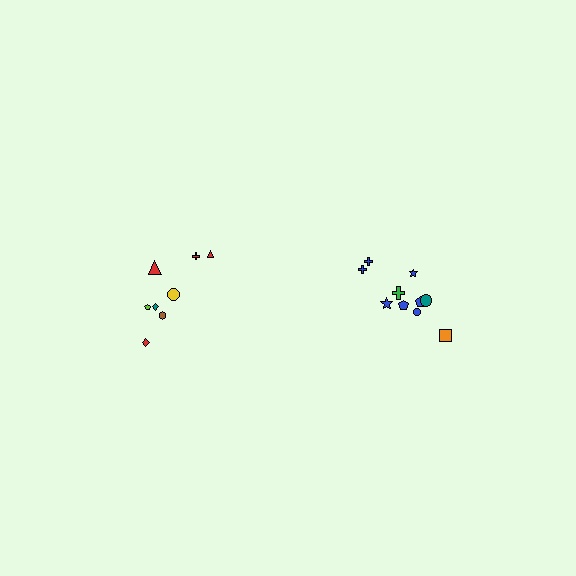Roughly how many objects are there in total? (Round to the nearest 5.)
Roughly 20 objects in total.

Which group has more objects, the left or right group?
The right group.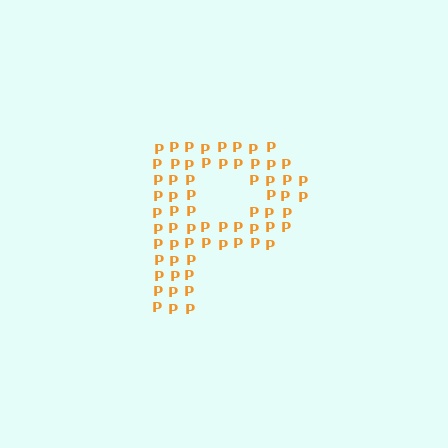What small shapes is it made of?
It is made of small letter P's.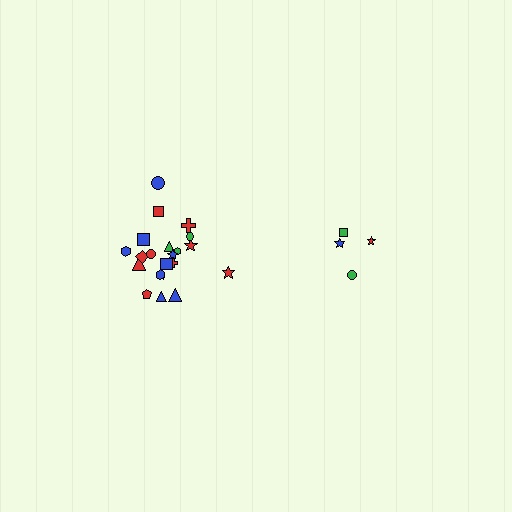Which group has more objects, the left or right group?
The left group.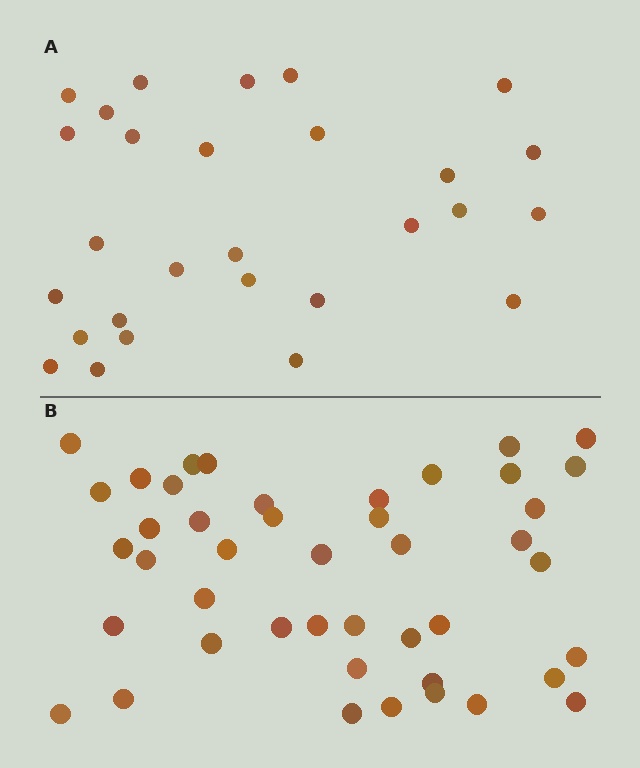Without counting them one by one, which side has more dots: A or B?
Region B (the bottom region) has more dots.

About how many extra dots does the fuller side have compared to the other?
Region B has approximately 15 more dots than region A.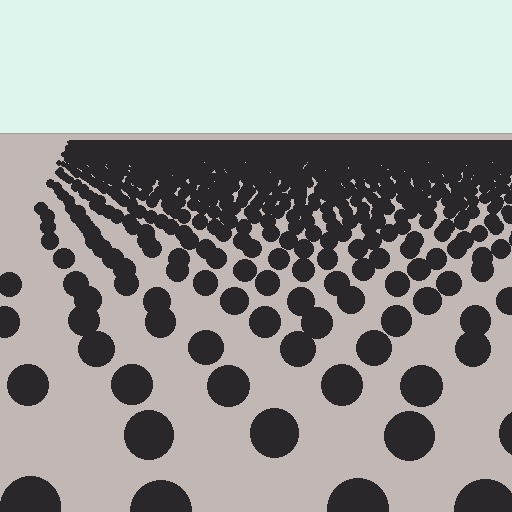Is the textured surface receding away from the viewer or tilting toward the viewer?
The surface is receding away from the viewer. Texture elements get smaller and denser toward the top.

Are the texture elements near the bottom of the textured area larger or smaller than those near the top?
Larger. Near the bottom, elements are closer to the viewer and appear at a bigger on-screen size.